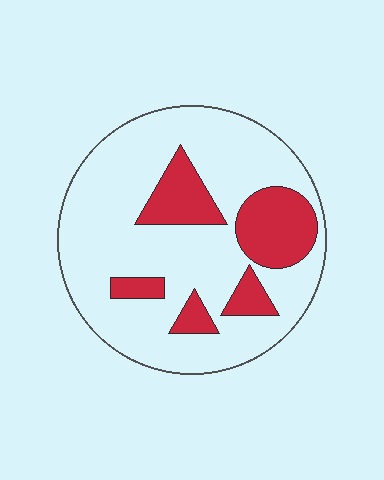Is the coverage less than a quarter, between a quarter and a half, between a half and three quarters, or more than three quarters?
Less than a quarter.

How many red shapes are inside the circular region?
5.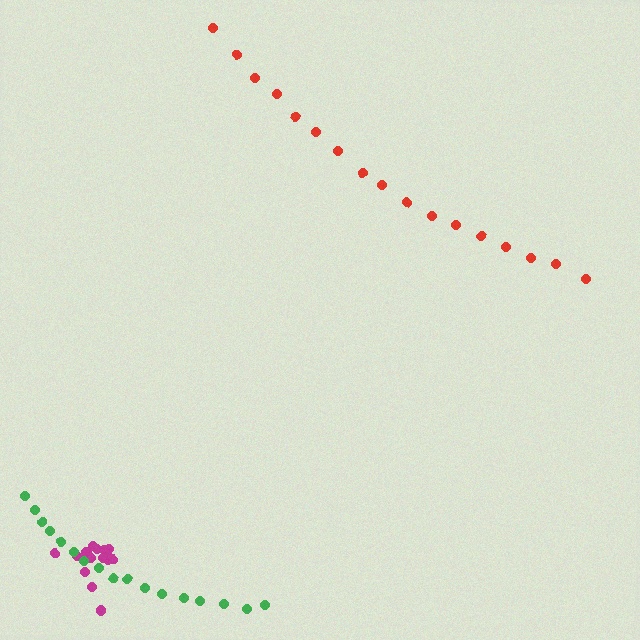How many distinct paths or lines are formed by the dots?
There are 3 distinct paths.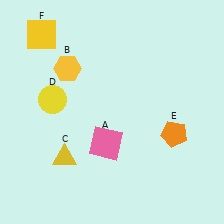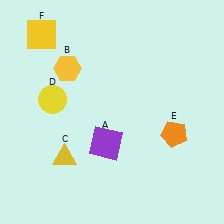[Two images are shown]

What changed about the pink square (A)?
In Image 1, A is pink. In Image 2, it changed to purple.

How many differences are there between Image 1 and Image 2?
There is 1 difference between the two images.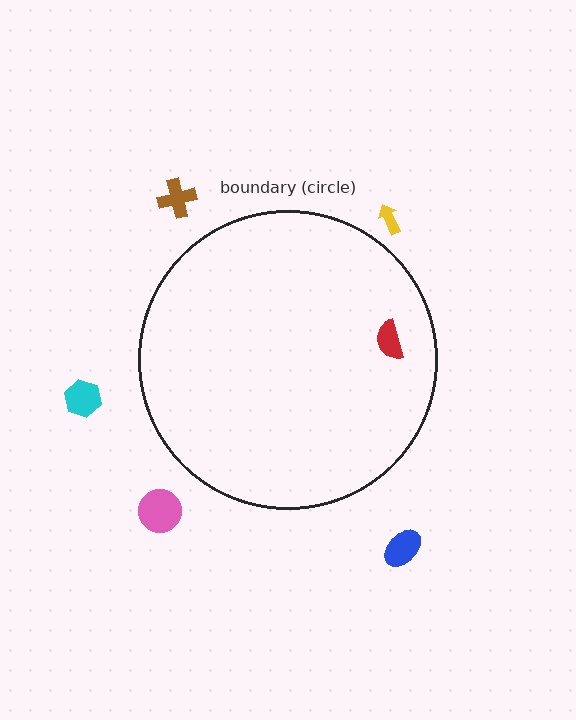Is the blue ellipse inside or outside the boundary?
Outside.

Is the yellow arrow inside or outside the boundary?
Outside.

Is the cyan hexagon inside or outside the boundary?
Outside.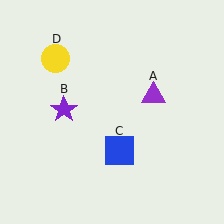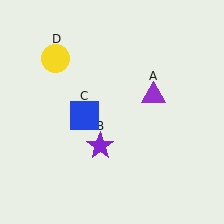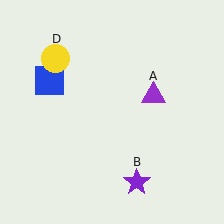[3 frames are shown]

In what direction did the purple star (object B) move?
The purple star (object B) moved down and to the right.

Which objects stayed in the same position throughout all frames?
Purple triangle (object A) and yellow circle (object D) remained stationary.